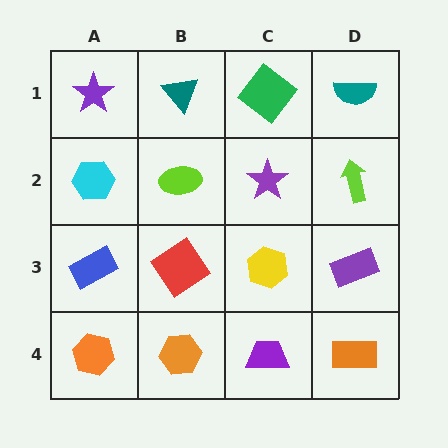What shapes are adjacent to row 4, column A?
A blue rectangle (row 3, column A), an orange hexagon (row 4, column B).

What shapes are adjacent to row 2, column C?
A green diamond (row 1, column C), a yellow hexagon (row 3, column C), a lime ellipse (row 2, column B), a lime arrow (row 2, column D).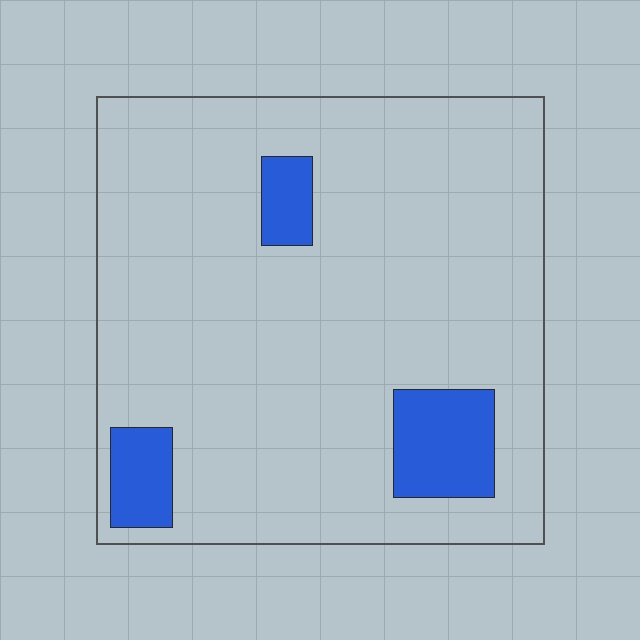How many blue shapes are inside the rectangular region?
3.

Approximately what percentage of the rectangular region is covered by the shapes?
Approximately 10%.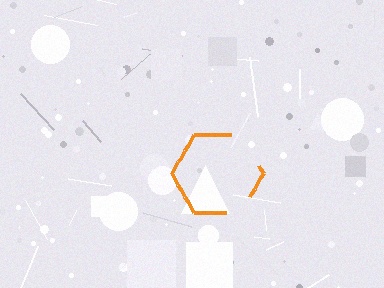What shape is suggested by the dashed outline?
The dashed outline suggests a hexagon.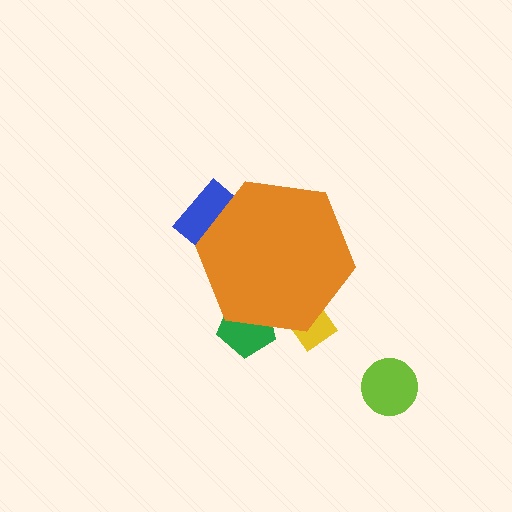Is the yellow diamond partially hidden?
Yes, the yellow diamond is partially hidden behind the orange hexagon.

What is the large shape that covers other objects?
An orange hexagon.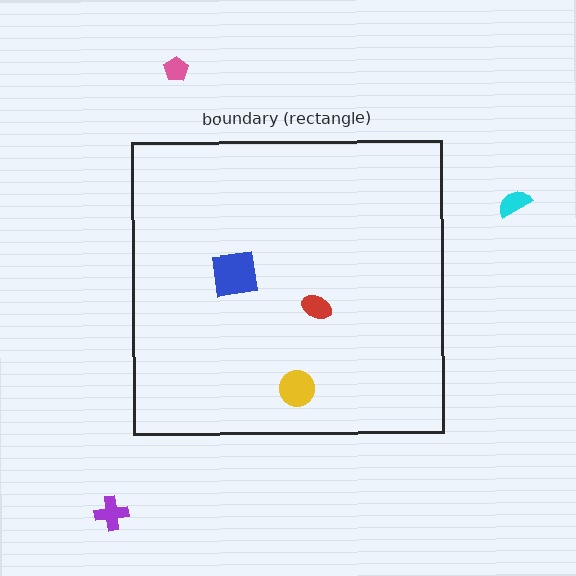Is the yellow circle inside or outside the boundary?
Inside.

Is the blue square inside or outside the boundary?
Inside.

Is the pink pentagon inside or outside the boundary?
Outside.